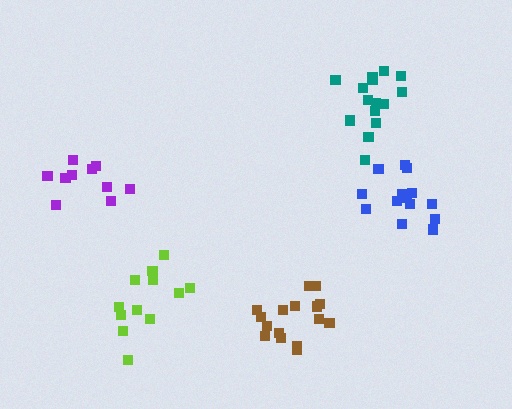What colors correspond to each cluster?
The clusters are colored: teal, brown, lime, blue, purple.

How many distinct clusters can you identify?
There are 5 distinct clusters.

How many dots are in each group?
Group 1: 15 dots, Group 2: 16 dots, Group 3: 12 dots, Group 4: 15 dots, Group 5: 10 dots (68 total).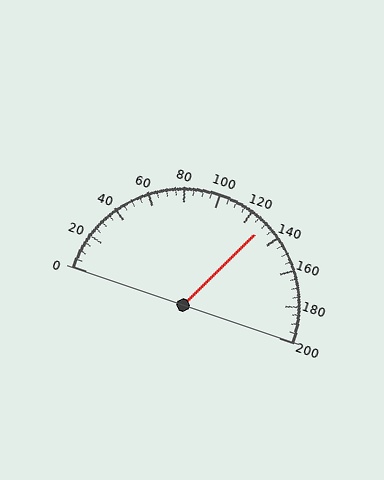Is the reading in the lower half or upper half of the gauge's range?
The reading is in the upper half of the range (0 to 200).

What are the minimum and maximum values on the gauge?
The gauge ranges from 0 to 200.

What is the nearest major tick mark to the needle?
The nearest major tick mark is 120.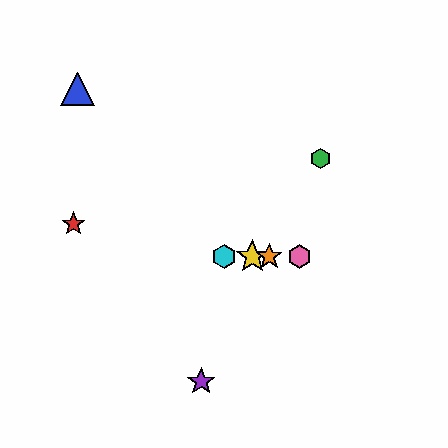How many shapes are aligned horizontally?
4 shapes (the yellow star, the orange star, the cyan hexagon, the pink hexagon) are aligned horizontally.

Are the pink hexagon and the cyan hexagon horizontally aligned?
Yes, both are at y≈256.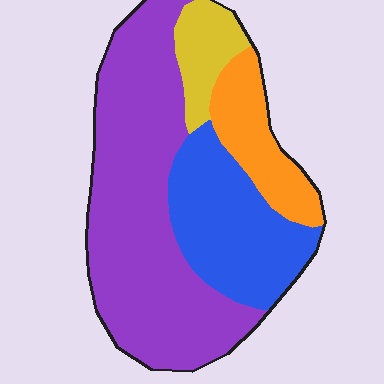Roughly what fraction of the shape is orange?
Orange covers roughly 15% of the shape.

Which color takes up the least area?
Yellow, at roughly 10%.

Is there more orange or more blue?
Blue.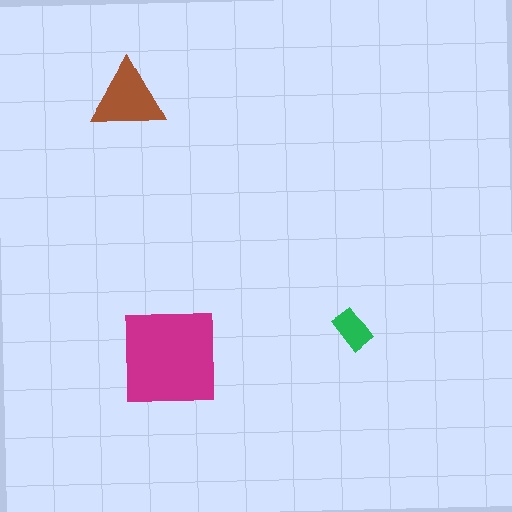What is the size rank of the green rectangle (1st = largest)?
3rd.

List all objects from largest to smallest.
The magenta square, the brown triangle, the green rectangle.